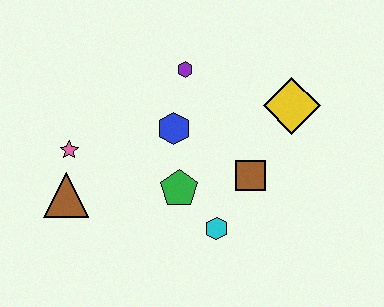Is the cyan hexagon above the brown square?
No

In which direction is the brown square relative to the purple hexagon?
The brown square is below the purple hexagon.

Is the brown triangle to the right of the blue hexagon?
No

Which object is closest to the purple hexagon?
The blue hexagon is closest to the purple hexagon.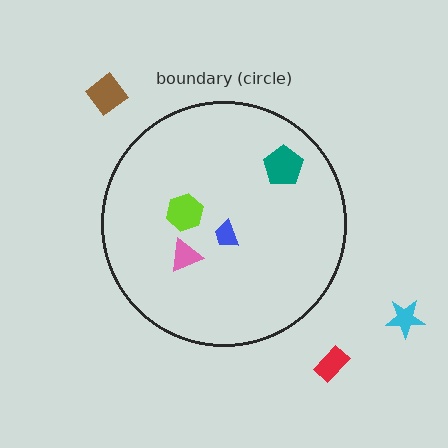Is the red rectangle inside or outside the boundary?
Outside.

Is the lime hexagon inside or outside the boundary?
Inside.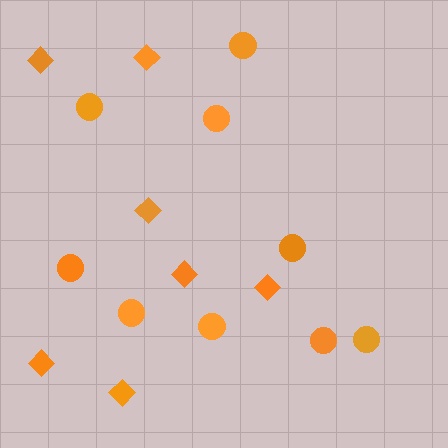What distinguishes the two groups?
There are 2 groups: one group of circles (9) and one group of diamonds (7).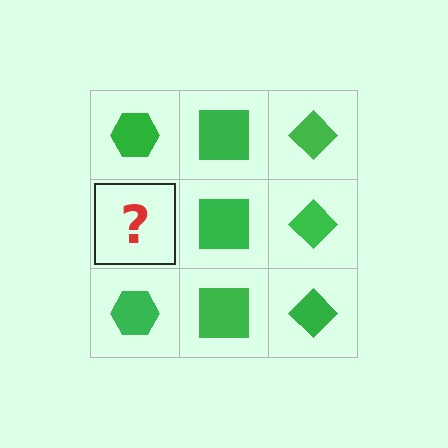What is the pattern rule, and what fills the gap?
The rule is that each column has a consistent shape. The gap should be filled with a green hexagon.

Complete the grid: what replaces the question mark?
The question mark should be replaced with a green hexagon.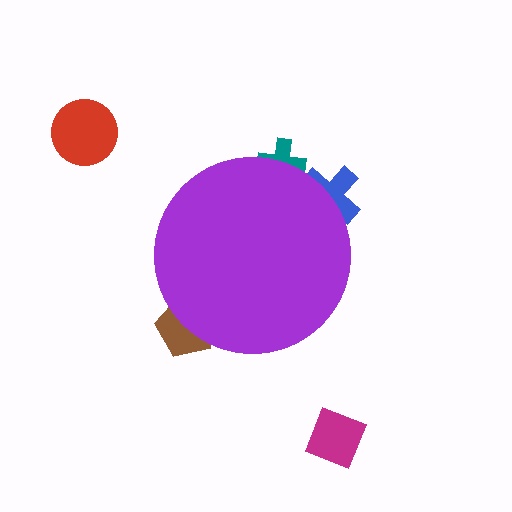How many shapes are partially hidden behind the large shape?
3 shapes are partially hidden.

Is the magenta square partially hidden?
No, the magenta square is fully visible.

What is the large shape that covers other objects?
A purple circle.